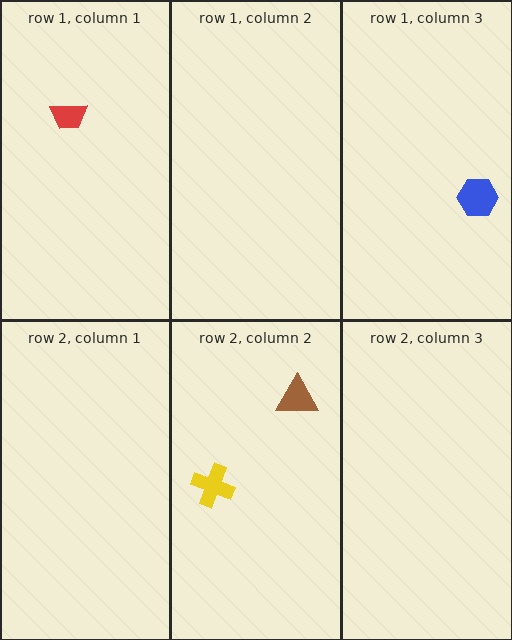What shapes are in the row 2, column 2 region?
The yellow cross, the brown triangle.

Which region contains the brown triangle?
The row 2, column 2 region.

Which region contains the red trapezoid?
The row 1, column 1 region.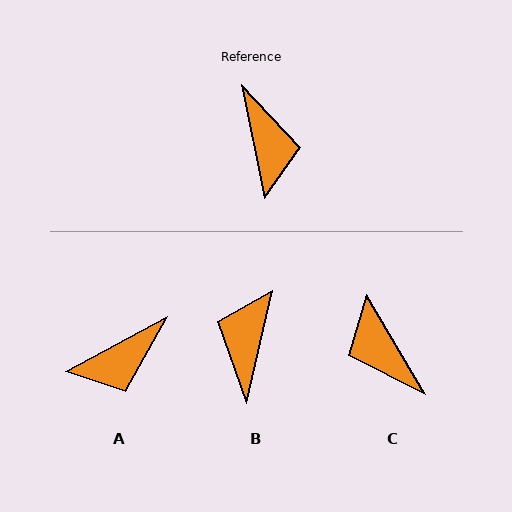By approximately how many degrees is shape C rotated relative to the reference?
Approximately 161 degrees clockwise.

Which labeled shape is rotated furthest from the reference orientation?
C, about 161 degrees away.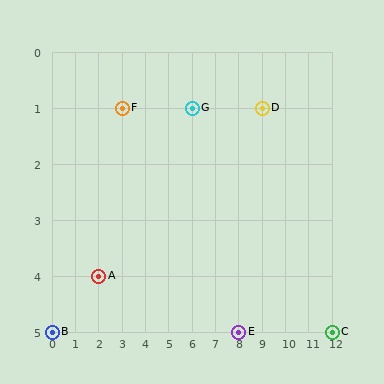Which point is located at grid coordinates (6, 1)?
Point G is at (6, 1).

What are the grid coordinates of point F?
Point F is at grid coordinates (3, 1).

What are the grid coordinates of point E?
Point E is at grid coordinates (8, 5).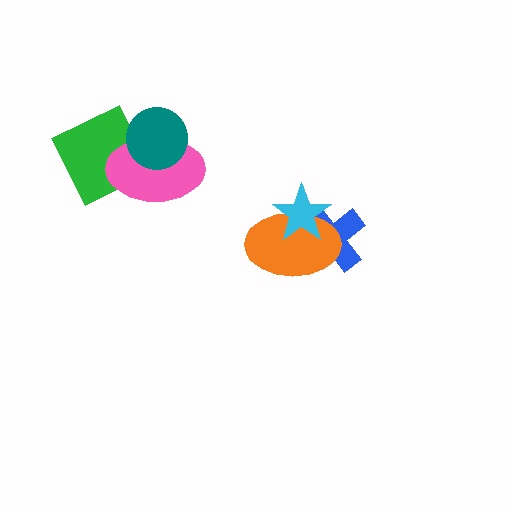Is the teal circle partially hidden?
No, no other shape covers it.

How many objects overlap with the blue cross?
2 objects overlap with the blue cross.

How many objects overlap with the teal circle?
2 objects overlap with the teal circle.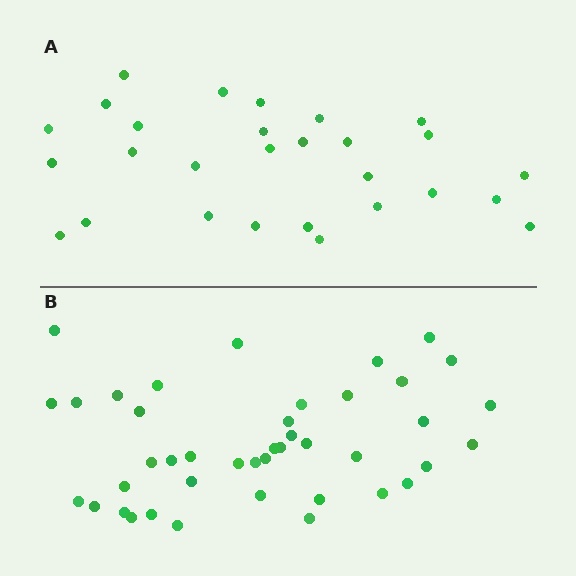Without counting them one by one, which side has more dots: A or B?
Region B (the bottom region) has more dots.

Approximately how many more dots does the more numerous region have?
Region B has approximately 15 more dots than region A.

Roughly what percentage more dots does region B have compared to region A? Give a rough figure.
About 50% more.